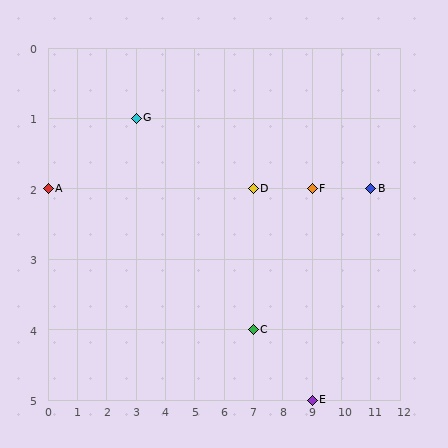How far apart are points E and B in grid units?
Points E and B are 2 columns and 3 rows apart (about 3.6 grid units diagonally).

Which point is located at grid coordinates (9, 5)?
Point E is at (9, 5).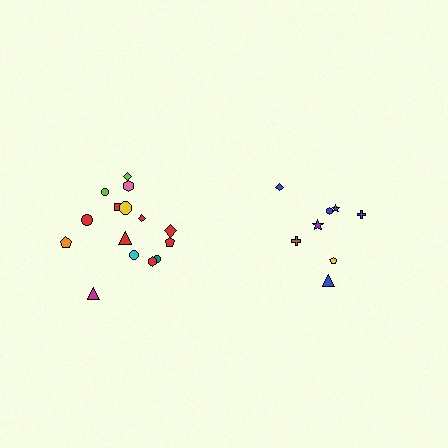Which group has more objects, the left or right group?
The left group.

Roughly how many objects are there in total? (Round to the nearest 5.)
Roughly 25 objects in total.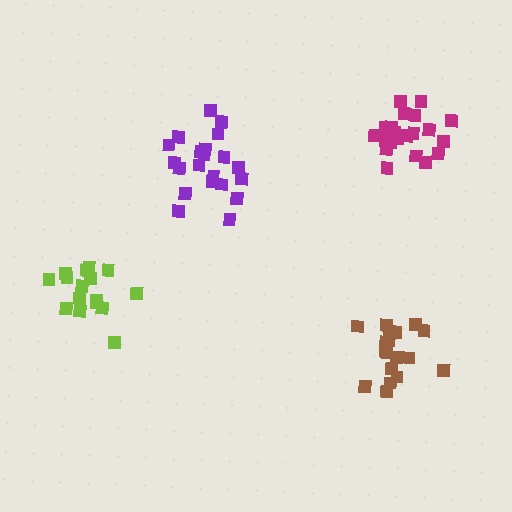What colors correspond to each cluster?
The clusters are colored: lime, brown, magenta, purple.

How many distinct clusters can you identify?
There are 4 distinct clusters.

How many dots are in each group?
Group 1: 16 dots, Group 2: 18 dots, Group 3: 21 dots, Group 4: 21 dots (76 total).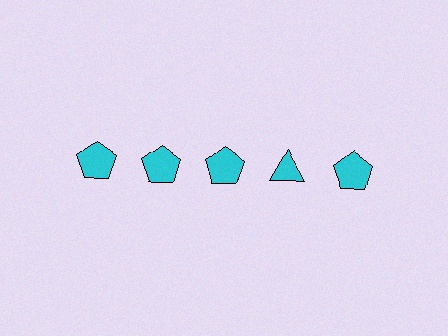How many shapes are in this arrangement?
There are 5 shapes arranged in a grid pattern.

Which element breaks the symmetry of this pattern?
The cyan triangle in the top row, second from right column breaks the symmetry. All other shapes are cyan pentagons.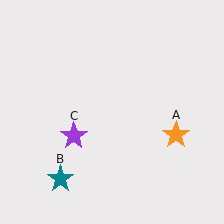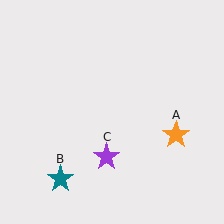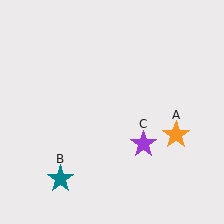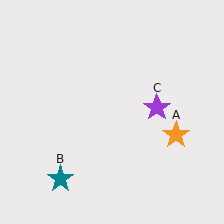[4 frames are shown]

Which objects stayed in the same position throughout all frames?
Orange star (object A) and teal star (object B) remained stationary.